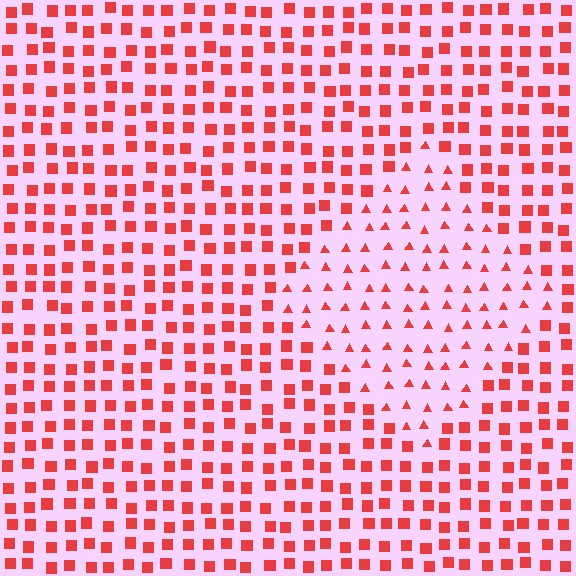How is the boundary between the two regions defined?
The boundary is defined by a change in element shape: triangles inside vs. squares outside. All elements share the same color and spacing.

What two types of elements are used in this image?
The image uses triangles inside the diamond region and squares outside it.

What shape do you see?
I see a diamond.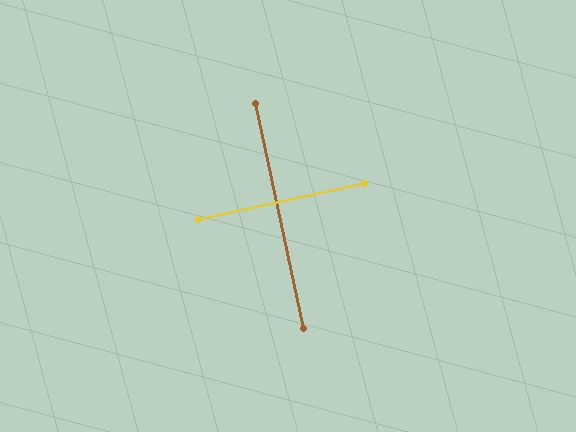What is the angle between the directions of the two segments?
Approximately 90 degrees.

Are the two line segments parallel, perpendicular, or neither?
Perpendicular — they meet at approximately 90°.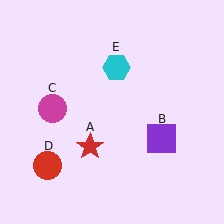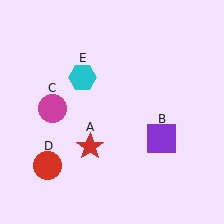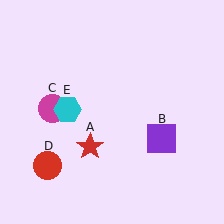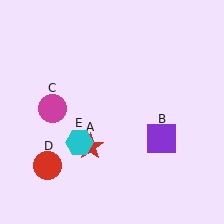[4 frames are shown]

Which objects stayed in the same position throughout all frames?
Red star (object A) and purple square (object B) and magenta circle (object C) and red circle (object D) remained stationary.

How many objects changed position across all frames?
1 object changed position: cyan hexagon (object E).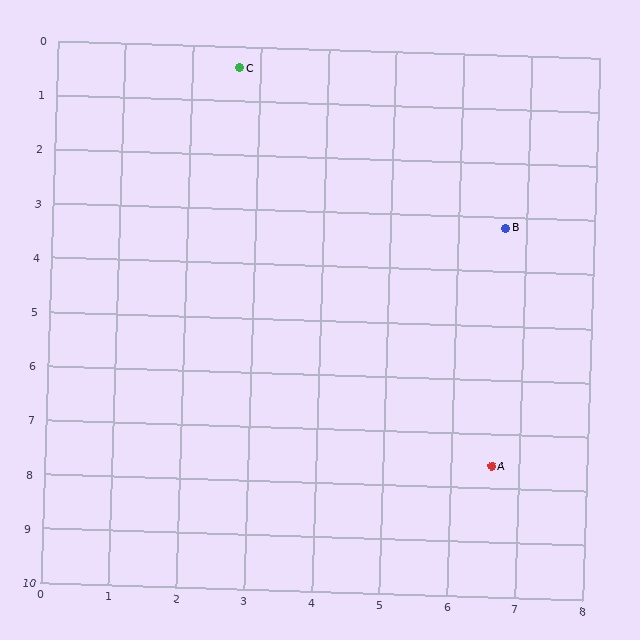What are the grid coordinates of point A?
Point A is at approximately (6.6, 7.6).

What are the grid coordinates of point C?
Point C is at approximately (2.7, 0.4).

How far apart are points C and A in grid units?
Points C and A are about 8.2 grid units apart.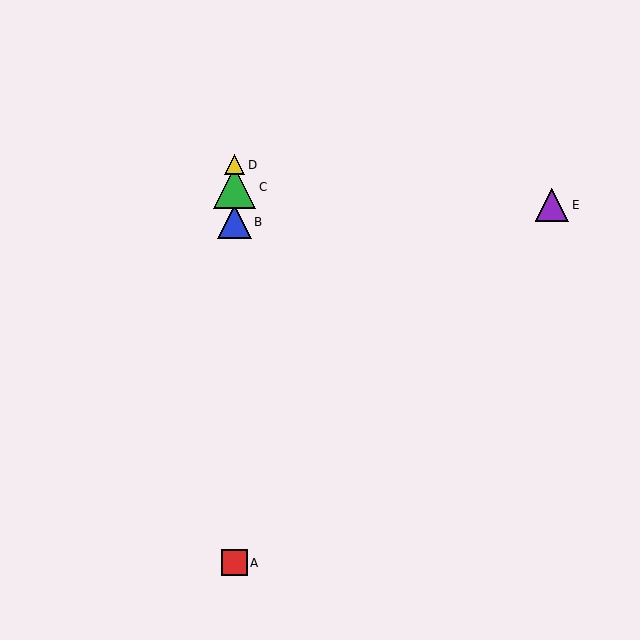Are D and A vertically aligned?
Yes, both are at x≈235.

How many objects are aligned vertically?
4 objects (A, B, C, D) are aligned vertically.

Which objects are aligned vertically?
Objects A, B, C, D are aligned vertically.